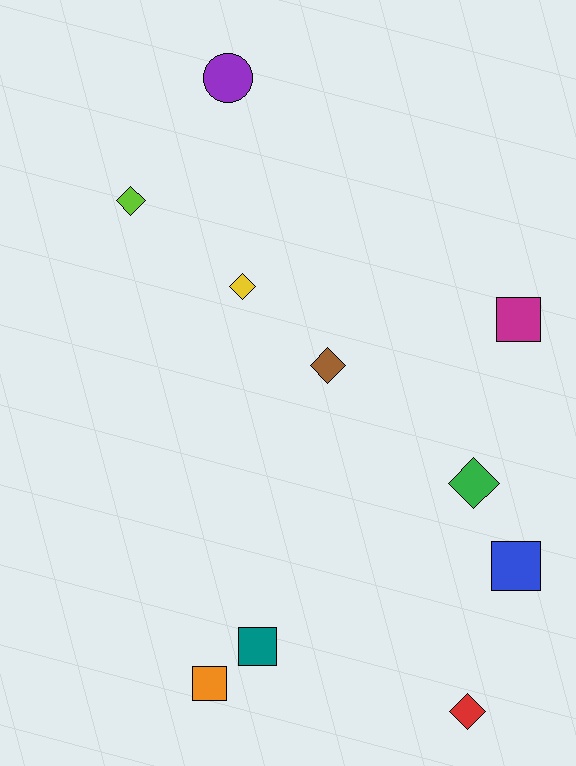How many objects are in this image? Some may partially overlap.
There are 10 objects.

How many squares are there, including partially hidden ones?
There are 4 squares.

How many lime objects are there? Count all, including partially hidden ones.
There is 1 lime object.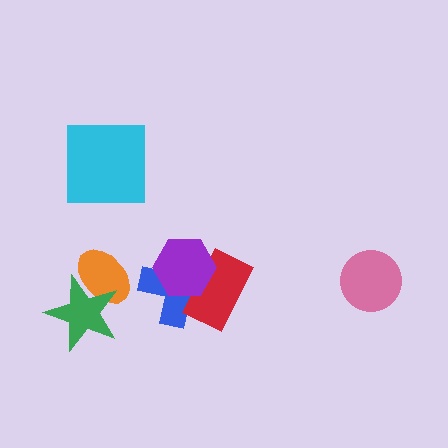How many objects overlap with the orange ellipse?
1 object overlaps with the orange ellipse.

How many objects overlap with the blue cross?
2 objects overlap with the blue cross.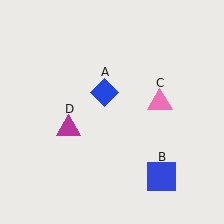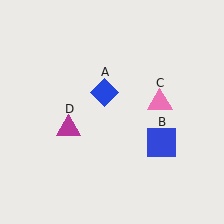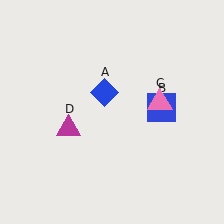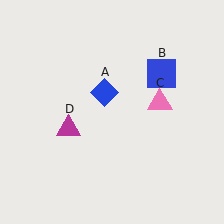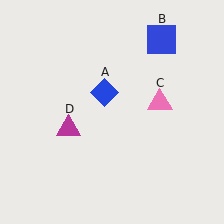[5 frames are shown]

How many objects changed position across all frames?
1 object changed position: blue square (object B).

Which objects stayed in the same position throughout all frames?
Blue diamond (object A) and pink triangle (object C) and magenta triangle (object D) remained stationary.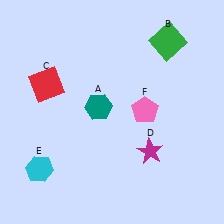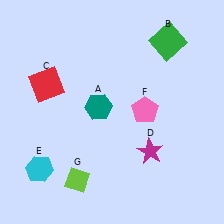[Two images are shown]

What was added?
A lime diamond (G) was added in Image 2.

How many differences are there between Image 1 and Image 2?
There is 1 difference between the two images.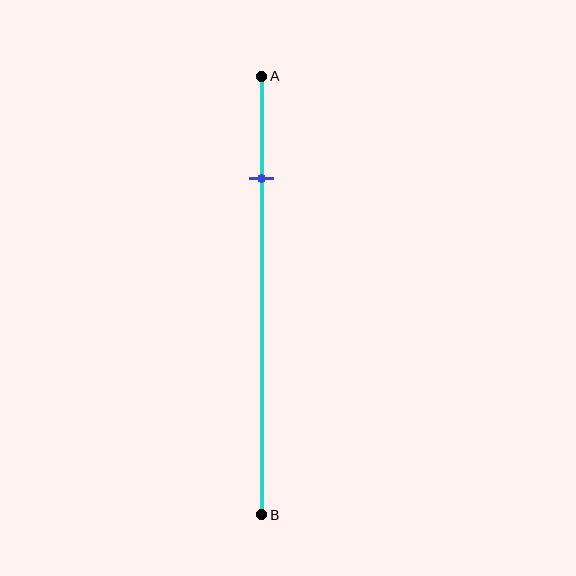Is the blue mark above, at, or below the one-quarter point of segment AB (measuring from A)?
The blue mark is approximately at the one-quarter point of segment AB.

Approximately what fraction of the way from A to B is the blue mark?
The blue mark is approximately 25% of the way from A to B.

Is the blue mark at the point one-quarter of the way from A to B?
Yes, the mark is approximately at the one-quarter point.